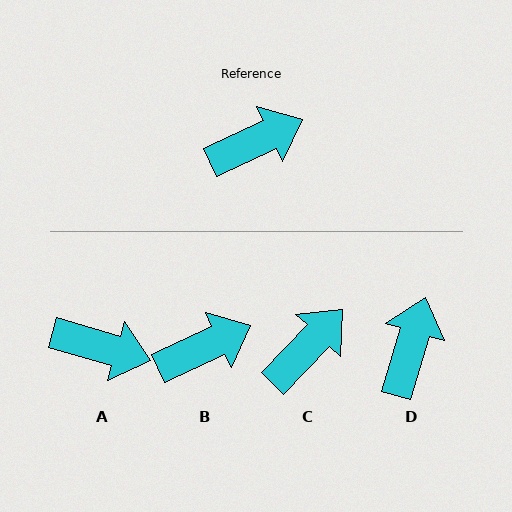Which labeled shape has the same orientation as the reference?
B.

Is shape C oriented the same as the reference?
No, it is off by about 21 degrees.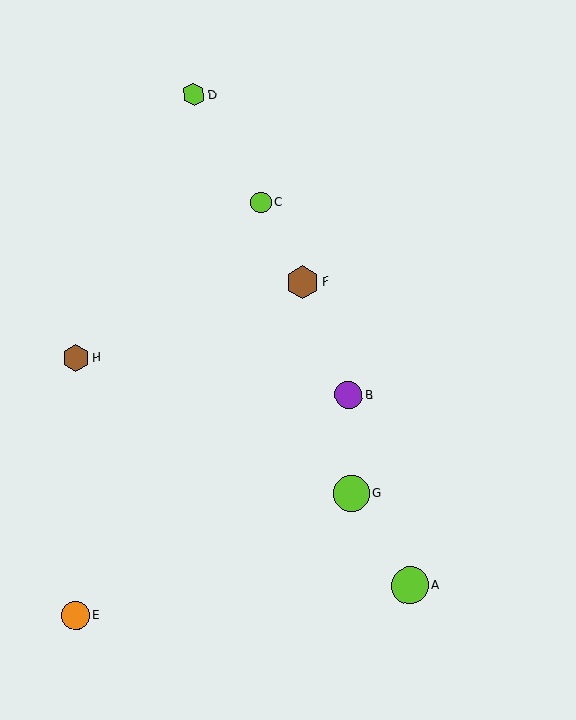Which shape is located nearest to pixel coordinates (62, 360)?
The brown hexagon (labeled H) at (76, 358) is nearest to that location.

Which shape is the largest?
The lime circle (labeled A) is the largest.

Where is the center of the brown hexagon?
The center of the brown hexagon is at (76, 358).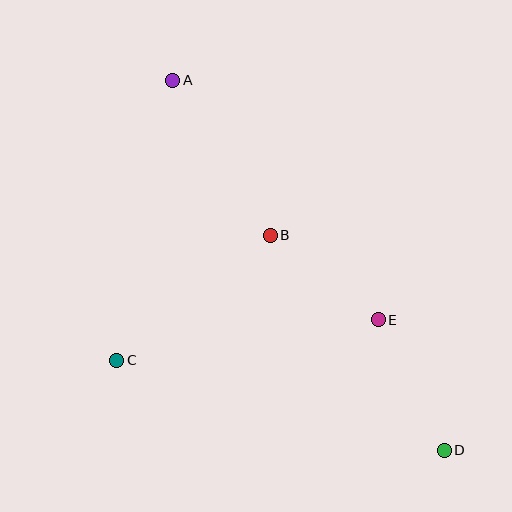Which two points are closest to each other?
Points B and E are closest to each other.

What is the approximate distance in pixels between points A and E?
The distance between A and E is approximately 316 pixels.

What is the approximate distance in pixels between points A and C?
The distance between A and C is approximately 286 pixels.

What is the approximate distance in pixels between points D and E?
The distance between D and E is approximately 146 pixels.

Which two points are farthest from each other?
Points A and D are farthest from each other.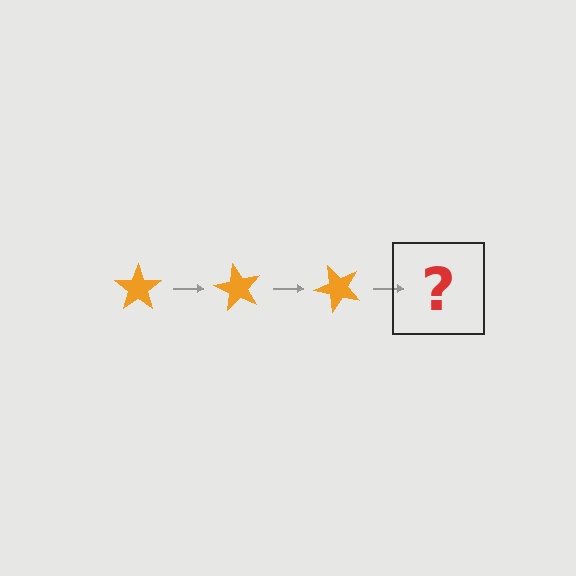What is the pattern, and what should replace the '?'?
The pattern is that the star rotates 60 degrees each step. The '?' should be an orange star rotated 180 degrees.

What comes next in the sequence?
The next element should be an orange star rotated 180 degrees.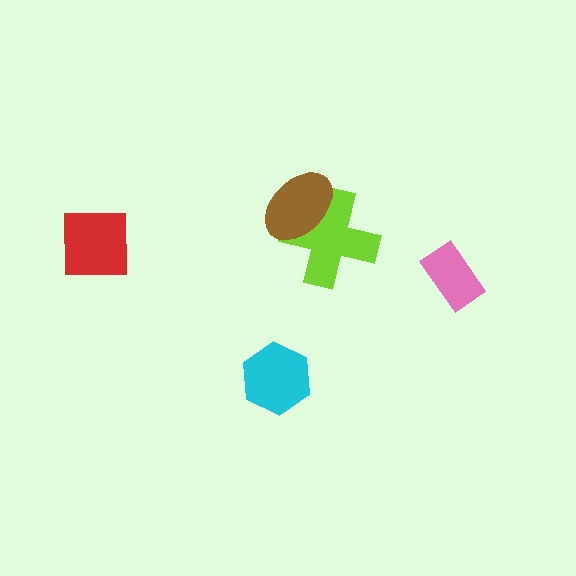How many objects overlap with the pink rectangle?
0 objects overlap with the pink rectangle.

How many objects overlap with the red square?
0 objects overlap with the red square.